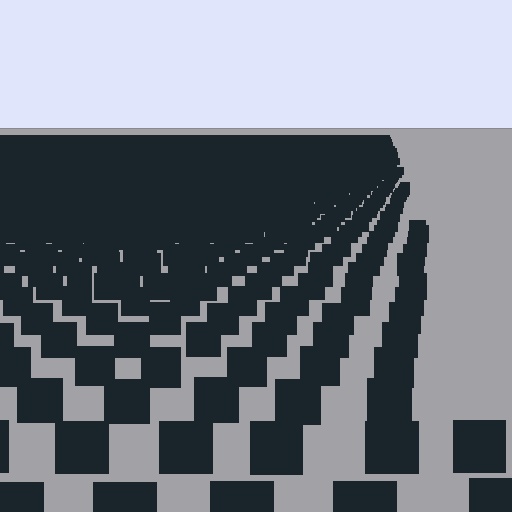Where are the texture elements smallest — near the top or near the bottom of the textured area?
Near the top.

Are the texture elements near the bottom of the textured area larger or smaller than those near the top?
Larger. Near the bottom, elements are closer to the viewer and appear at a bigger on-screen size.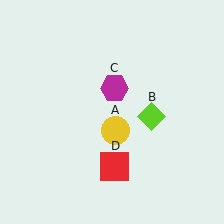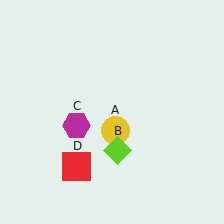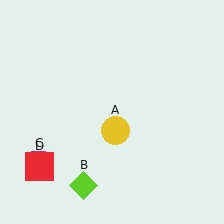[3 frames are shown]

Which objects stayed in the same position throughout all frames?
Yellow circle (object A) remained stationary.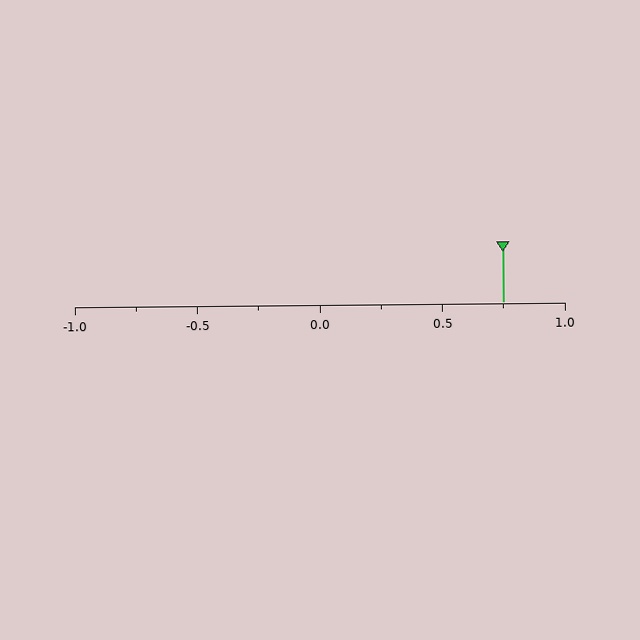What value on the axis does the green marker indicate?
The marker indicates approximately 0.75.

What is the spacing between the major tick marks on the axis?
The major ticks are spaced 0.5 apart.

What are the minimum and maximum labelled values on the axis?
The axis runs from -1.0 to 1.0.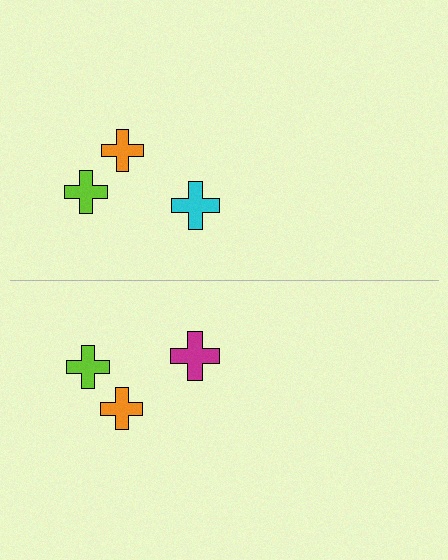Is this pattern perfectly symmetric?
No, the pattern is not perfectly symmetric. The magenta cross on the bottom side breaks the symmetry — its mirror counterpart is cyan.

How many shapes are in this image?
There are 6 shapes in this image.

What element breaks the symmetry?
The magenta cross on the bottom side breaks the symmetry — its mirror counterpart is cyan.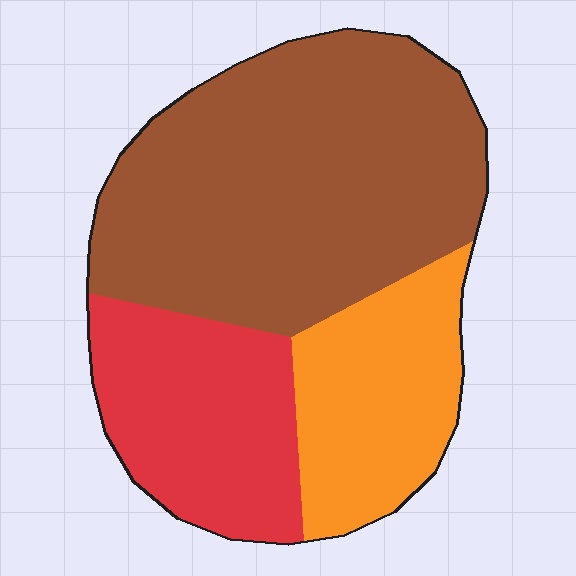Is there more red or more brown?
Brown.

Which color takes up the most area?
Brown, at roughly 55%.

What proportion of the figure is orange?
Orange takes up about one fifth (1/5) of the figure.